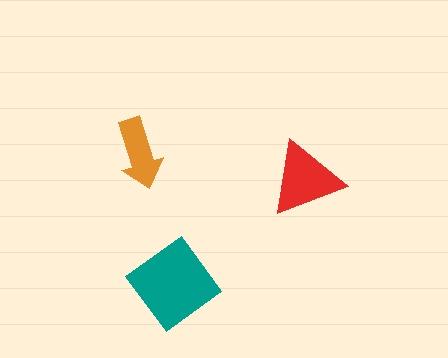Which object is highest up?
The orange arrow is topmost.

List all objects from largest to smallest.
The teal diamond, the red triangle, the orange arrow.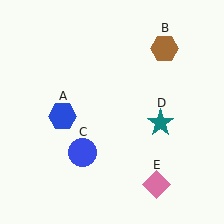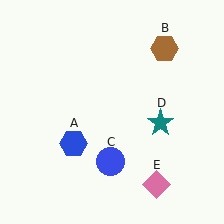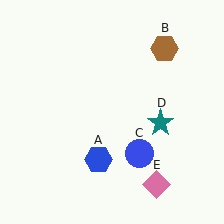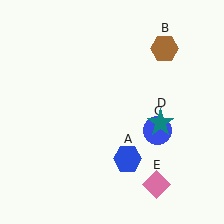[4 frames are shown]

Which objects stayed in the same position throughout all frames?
Brown hexagon (object B) and teal star (object D) and pink diamond (object E) remained stationary.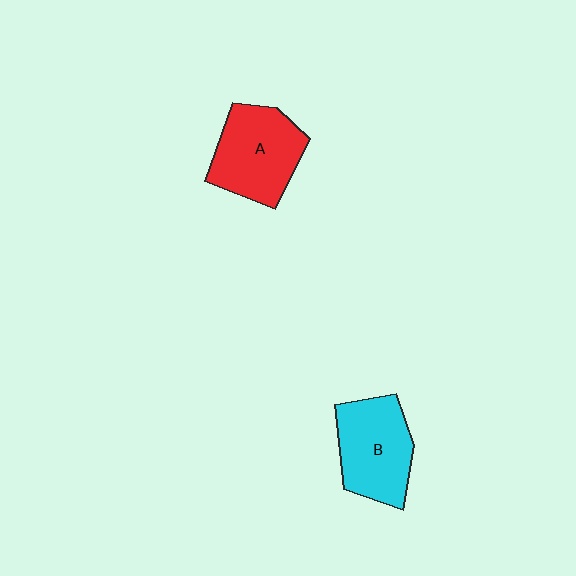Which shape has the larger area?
Shape A (red).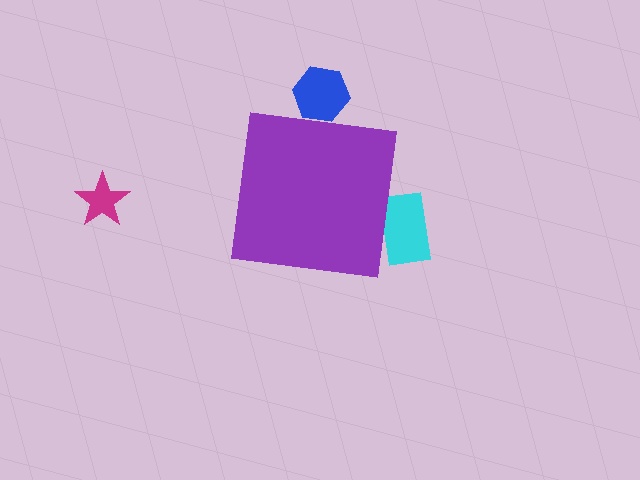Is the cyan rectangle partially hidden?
Yes, the cyan rectangle is partially hidden behind the purple square.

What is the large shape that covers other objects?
A purple square.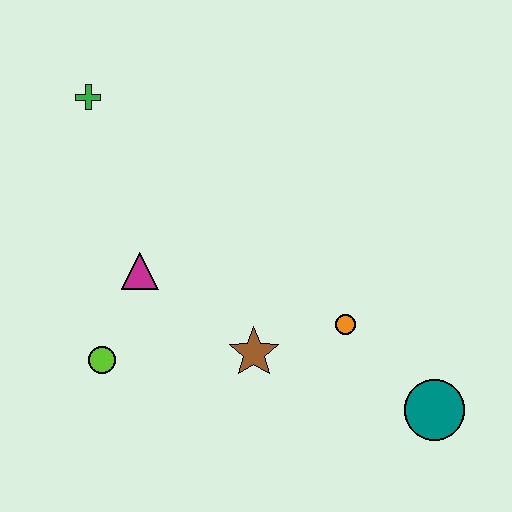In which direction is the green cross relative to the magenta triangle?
The green cross is above the magenta triangle.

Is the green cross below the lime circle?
No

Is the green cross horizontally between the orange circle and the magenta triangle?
No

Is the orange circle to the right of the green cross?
Yes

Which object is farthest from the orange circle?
The green cross is farthest from the orange circle.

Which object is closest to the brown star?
The orange circle is closest to the brown star.